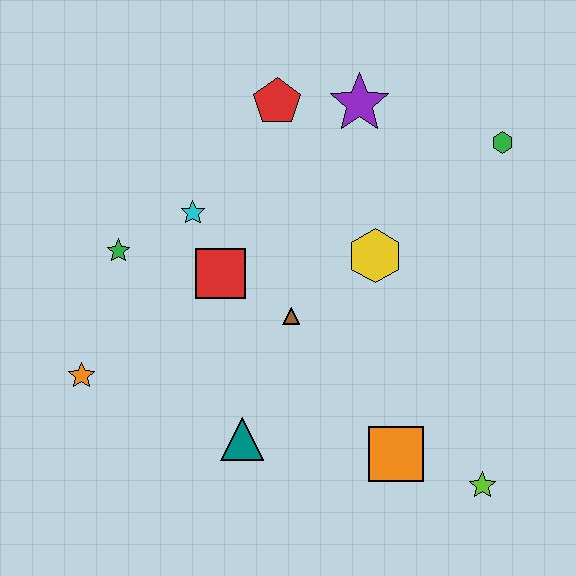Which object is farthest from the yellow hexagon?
The orange star is farthest from the yellow hexagon.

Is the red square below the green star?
Yes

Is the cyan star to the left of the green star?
No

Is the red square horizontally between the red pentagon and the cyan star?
Yes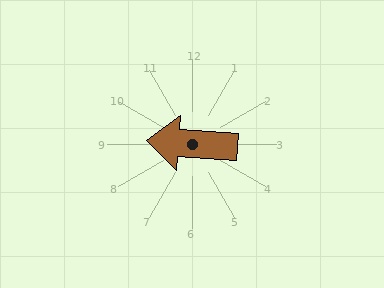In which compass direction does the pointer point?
West.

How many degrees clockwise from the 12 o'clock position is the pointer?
Approximately 274 degrees.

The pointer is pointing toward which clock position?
Roughly 9 o'clock.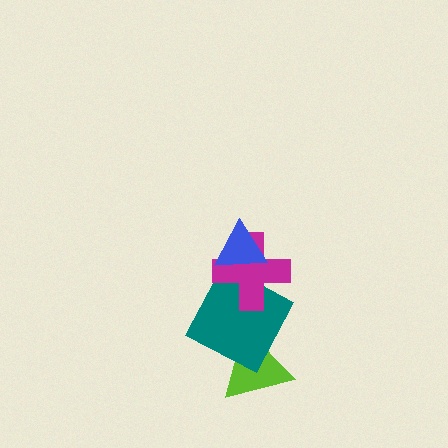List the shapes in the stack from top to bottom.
From top to bottom: the blue triangle, the magenta cross, the teal square, the lime triangle.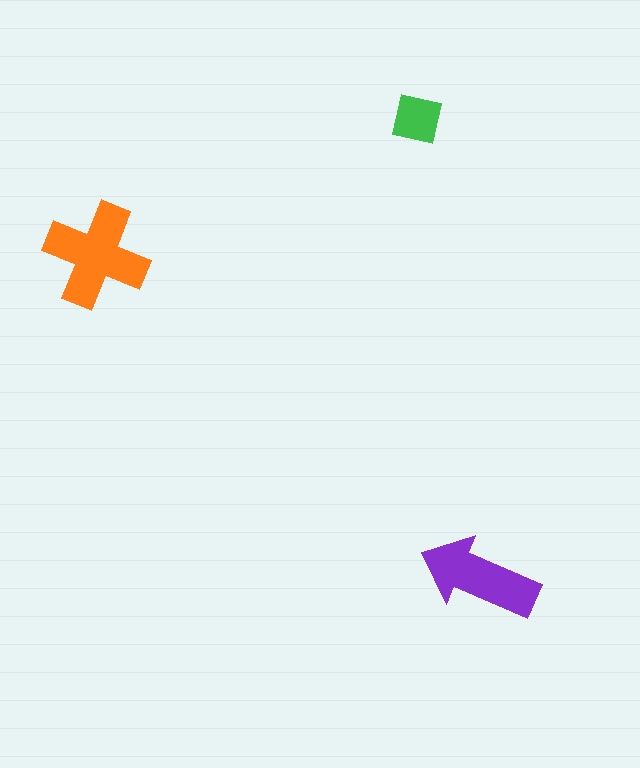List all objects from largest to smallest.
The orange cross, the purple arrow, the green square.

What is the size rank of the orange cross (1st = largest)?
1st.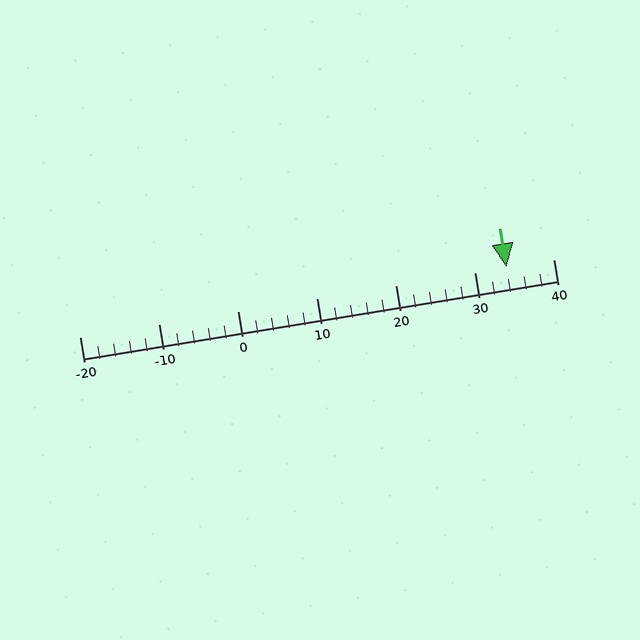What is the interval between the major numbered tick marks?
The major tick marks are spaced 10 units apart.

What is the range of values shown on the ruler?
The ruler shows values from -20 to 40.